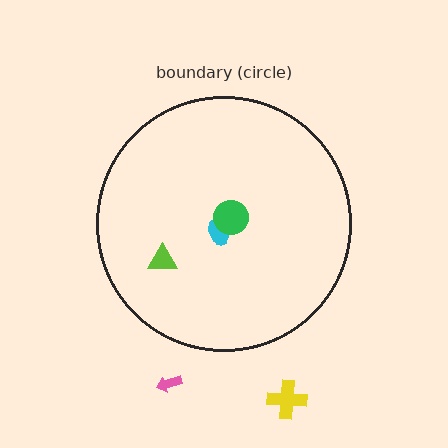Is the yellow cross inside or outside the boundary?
Outside.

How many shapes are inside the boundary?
3 inside, 2 outside.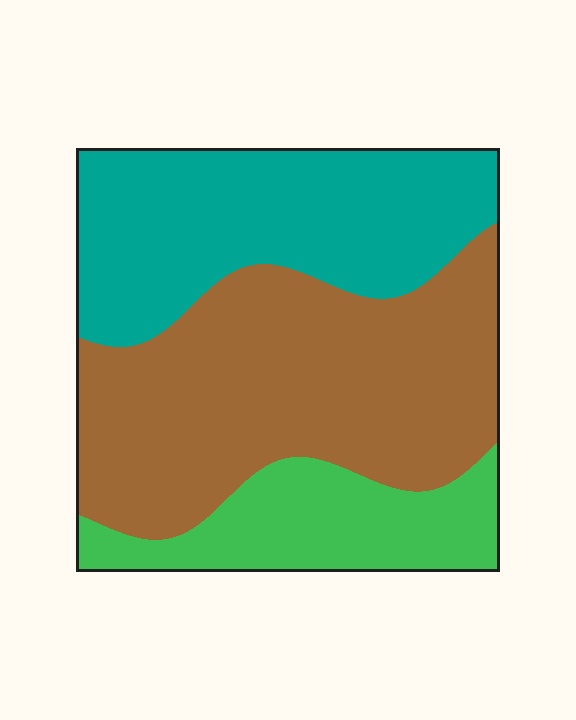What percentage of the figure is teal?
Teal takes up about one third (1/3) of the figure.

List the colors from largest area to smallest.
From largest to smallest: brown, teal, green.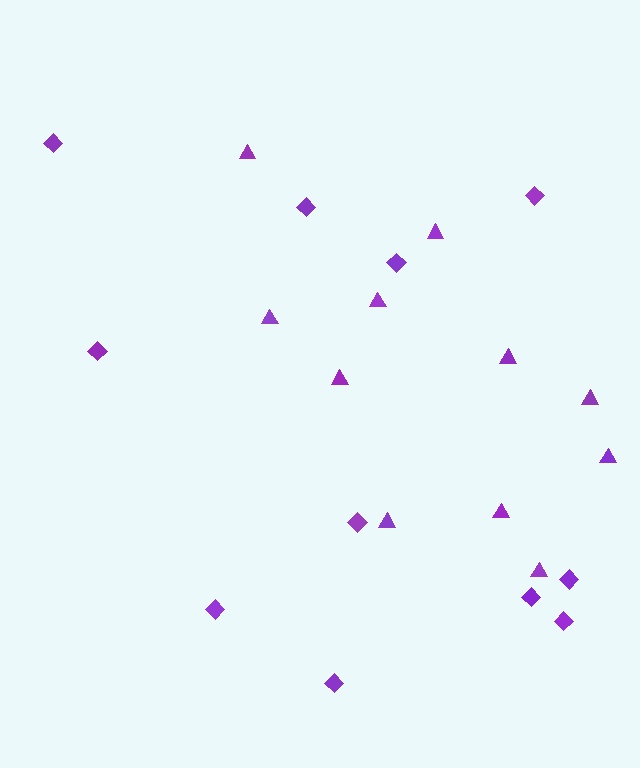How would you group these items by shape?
There are 2 groups: one group of triangles (11) and one group of diamonds (11).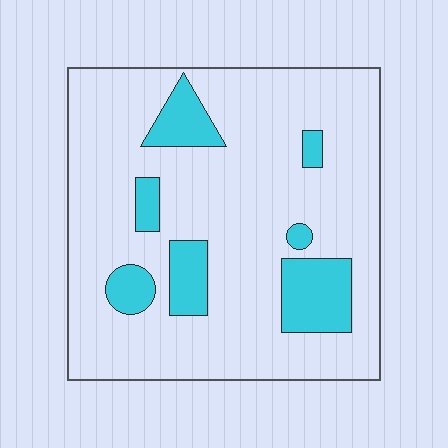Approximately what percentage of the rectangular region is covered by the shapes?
Approximately 15%.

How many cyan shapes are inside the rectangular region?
7.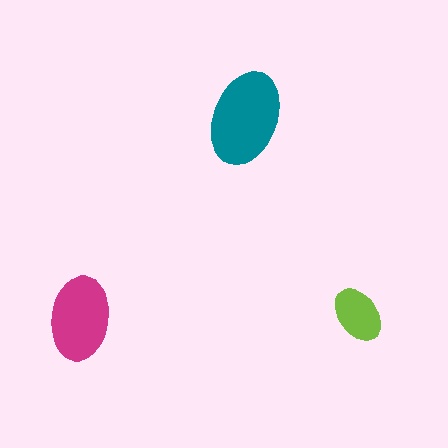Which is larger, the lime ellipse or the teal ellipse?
The teal one.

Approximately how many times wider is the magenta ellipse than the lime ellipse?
About 1.5 times wider.